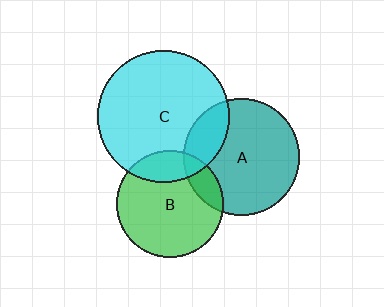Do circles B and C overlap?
Yes.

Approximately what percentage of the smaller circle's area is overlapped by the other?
Approximately 20%.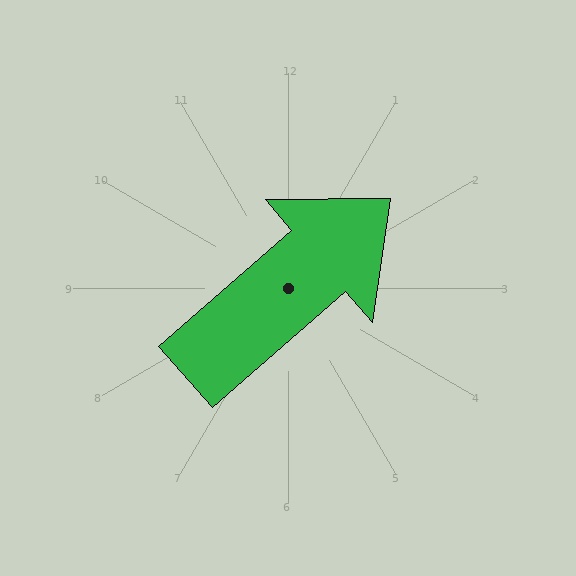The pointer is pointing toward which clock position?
Roughly 2 o'clock.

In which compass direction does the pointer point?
Northeast.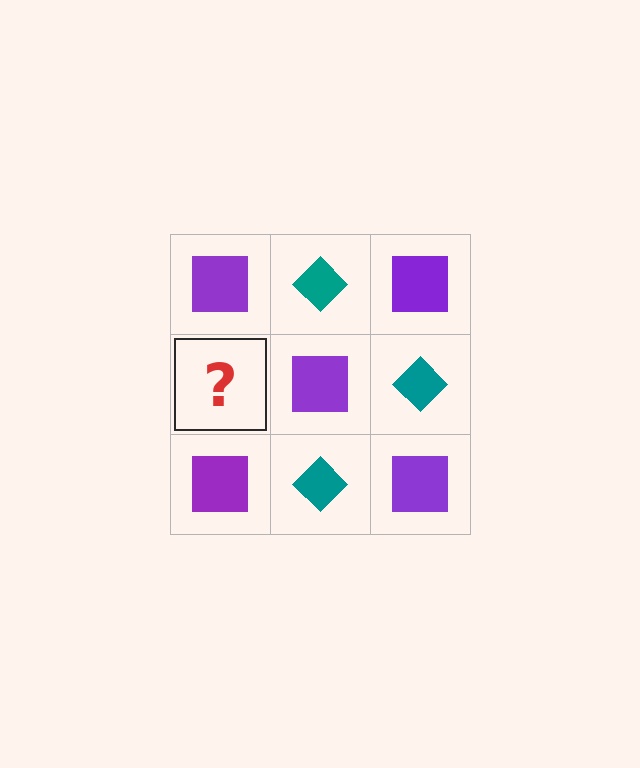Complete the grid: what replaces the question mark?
The question mark should be replaced with a teal diamond.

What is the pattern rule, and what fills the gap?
The rule is that it alternates purple square and teal diamond in a checkerboard pattern. The gap should be filled with a teal diamond.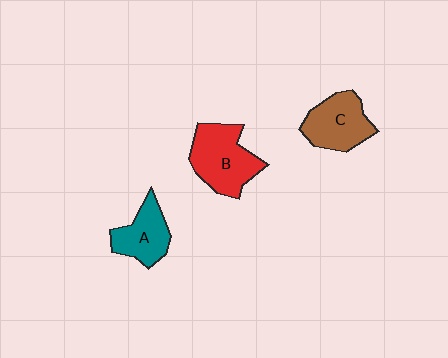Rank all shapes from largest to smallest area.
From largest to smallest: B (red), C (brown), A (teal).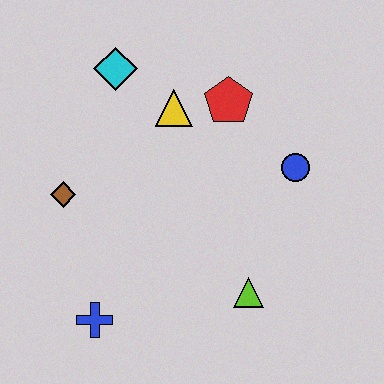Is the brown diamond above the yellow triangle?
No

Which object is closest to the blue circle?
The red pentagon is closest to the blue circle.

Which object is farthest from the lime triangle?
The cyan diamond is farthest from the lime triangle.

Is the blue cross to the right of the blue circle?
No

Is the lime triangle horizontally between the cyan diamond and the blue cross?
No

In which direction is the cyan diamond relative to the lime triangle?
The cyan diamond is above the lime triangle.